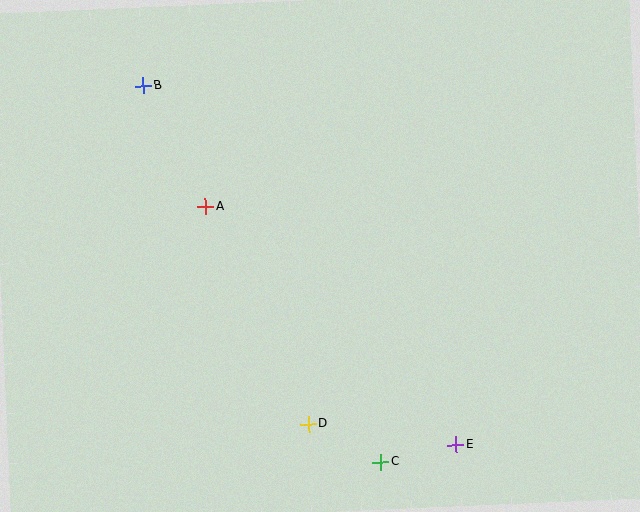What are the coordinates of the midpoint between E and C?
The midpoint between E and C is at (418, 453).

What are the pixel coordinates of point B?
Point B is at (143, 86).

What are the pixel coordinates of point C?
Point C is at (381, 462).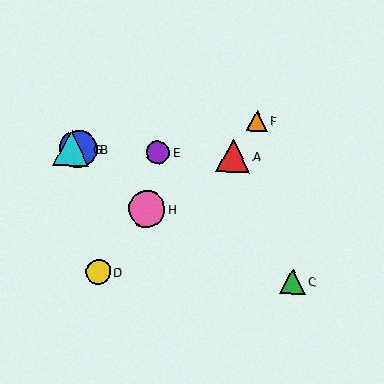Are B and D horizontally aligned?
No, B is at y≈149 and D is at y≈272.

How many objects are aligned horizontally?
4 objects (A, B, E, G) are aligned horizontally.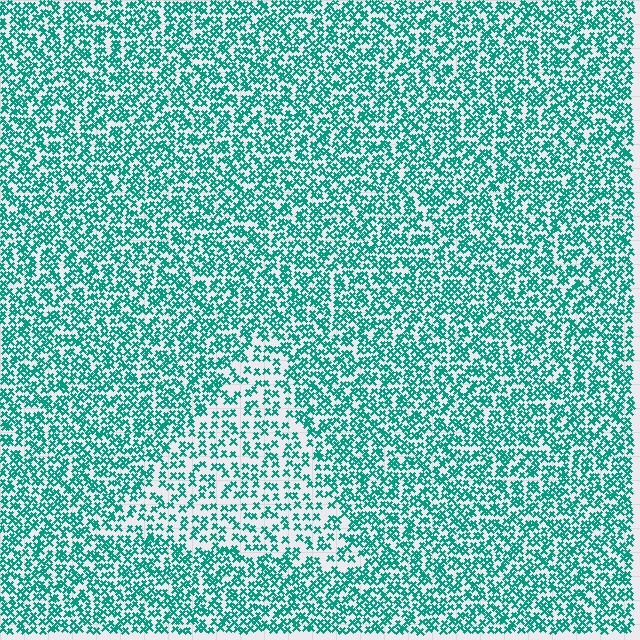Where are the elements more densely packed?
The elements are more densely packed outside the triangle boundary.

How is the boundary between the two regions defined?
The boundary is defined by a change in element density (approximately 1.8x ratio). All elements are the same color, size, and shape.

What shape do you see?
I see a triangle.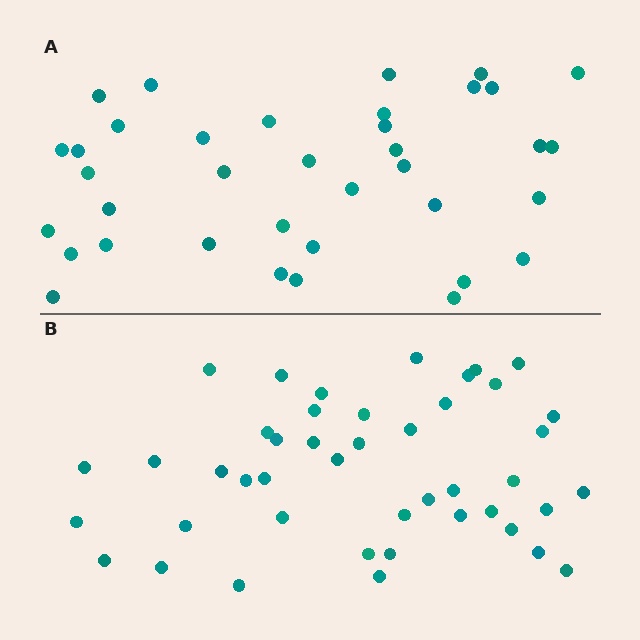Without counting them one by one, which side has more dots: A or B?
Region B (the bottom region) has more dots.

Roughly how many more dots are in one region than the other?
Region B has roughly 8 or so more dots than region A.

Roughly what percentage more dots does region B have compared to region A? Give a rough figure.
About 20% more.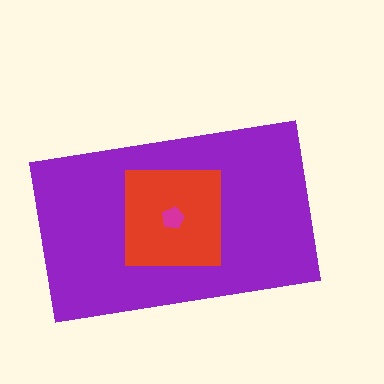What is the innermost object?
The magenta pentagon.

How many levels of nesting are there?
3.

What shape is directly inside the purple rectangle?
The red square.